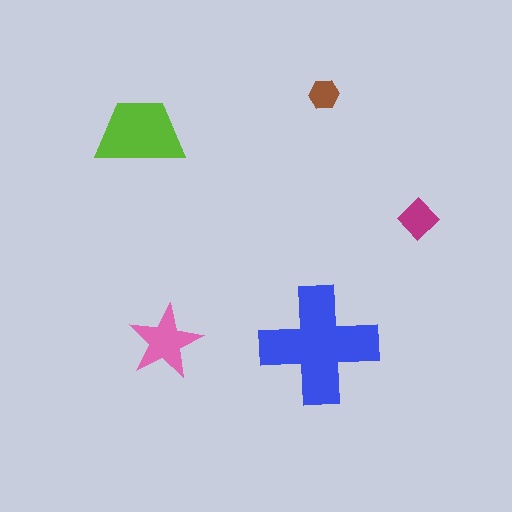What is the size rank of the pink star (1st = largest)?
3rd.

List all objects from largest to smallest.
The blue cross, the lime trapezoid, the pink star, the magenta diamond, the brown hexagon.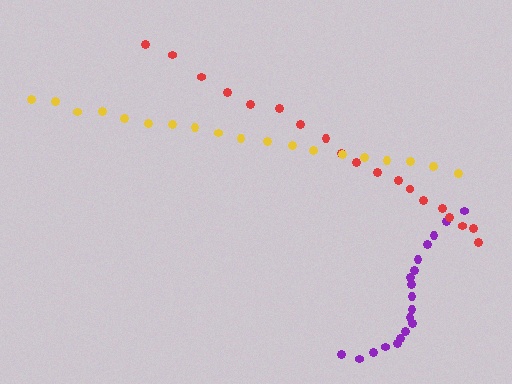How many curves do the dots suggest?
There are 3 distinct paths.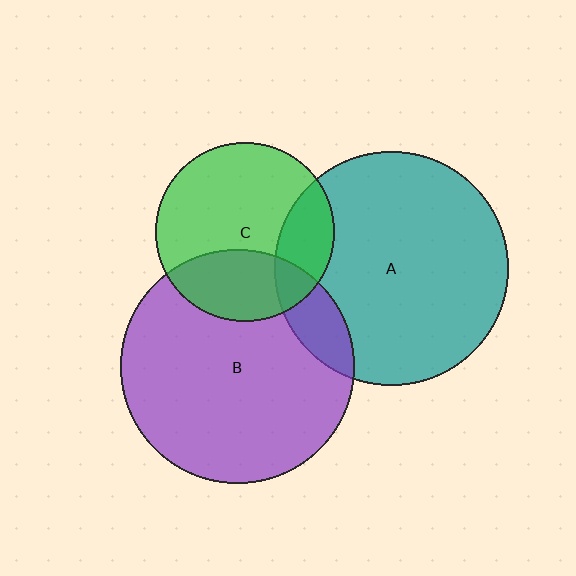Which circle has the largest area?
Circle A (teal).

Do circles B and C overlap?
Yes.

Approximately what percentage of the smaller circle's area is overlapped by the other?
Approximately 30%.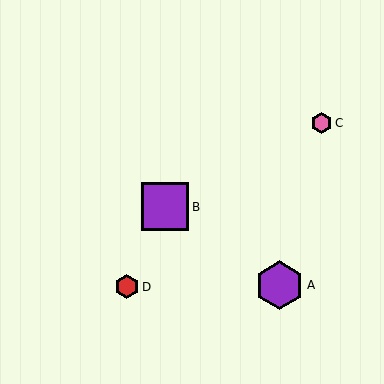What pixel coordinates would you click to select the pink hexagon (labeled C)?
Click at (322, 123) to select the pink hexagon C.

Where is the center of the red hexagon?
The center of the red hexagon is at (127, 287).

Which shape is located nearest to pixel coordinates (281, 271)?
The purple hexagon (labeled A) at (279, 285) is nearest to that location.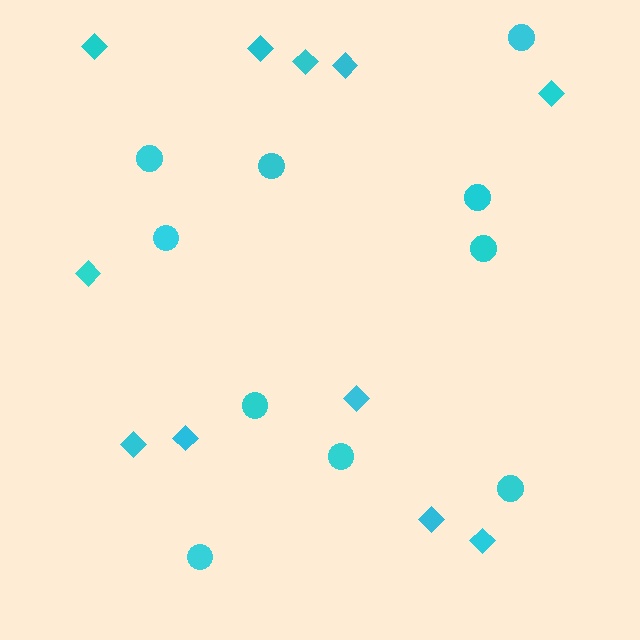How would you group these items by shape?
There are 2 groups: one group of circles (10) and one group of diamonds (11).